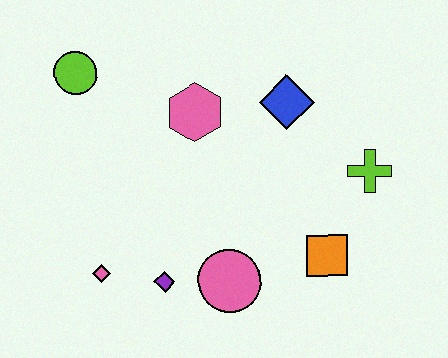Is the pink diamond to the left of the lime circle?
No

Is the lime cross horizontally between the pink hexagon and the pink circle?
No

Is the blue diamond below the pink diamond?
No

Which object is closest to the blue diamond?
The pink hexagon is closest to the blue diamond.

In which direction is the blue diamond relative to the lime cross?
The blue diamond is to the left of the lime cross.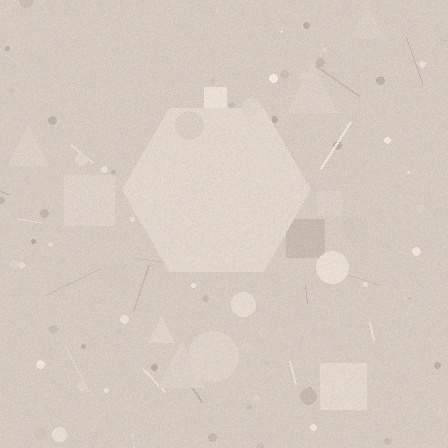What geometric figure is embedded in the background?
A hexagon is embedded in the background.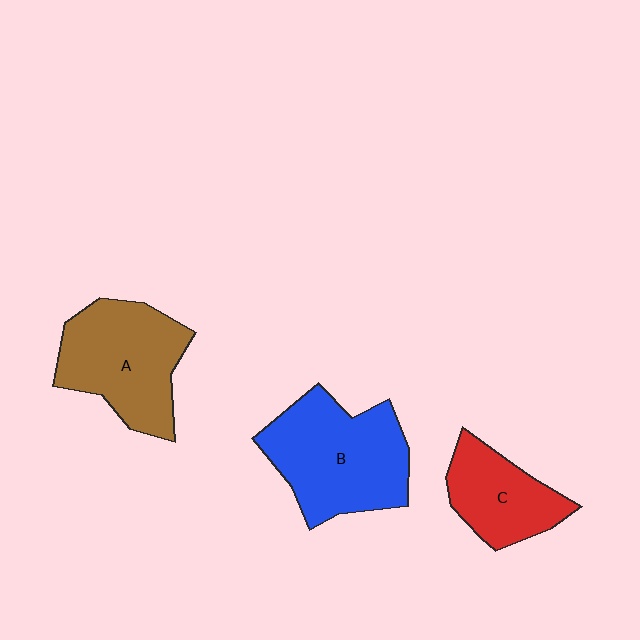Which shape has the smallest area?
Shape C (red).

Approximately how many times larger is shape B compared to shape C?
Approximately 1.7 times.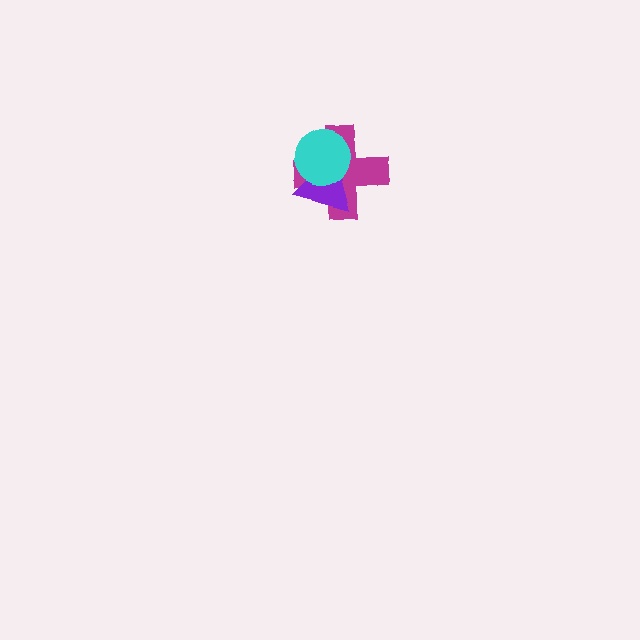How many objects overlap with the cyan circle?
2 objects overlap with the cyan circle.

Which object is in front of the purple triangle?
The cyan circle is in front of the purple triangle.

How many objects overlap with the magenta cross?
2 objects overlap with the magenta cross.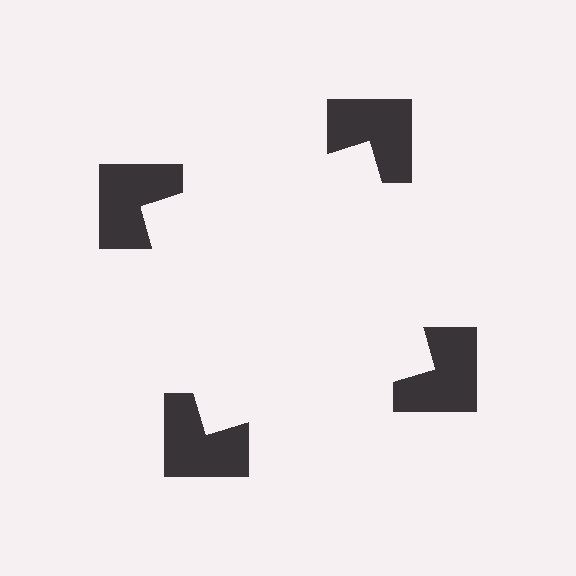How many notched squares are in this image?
There are 4 — one at each vertex of the illusory square.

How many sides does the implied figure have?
4 sides.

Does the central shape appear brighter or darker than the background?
It typically appears slightly brighter than the background, even though no actual brightness change is drawn.